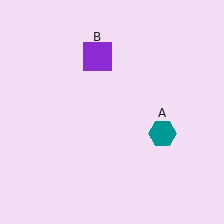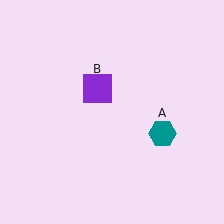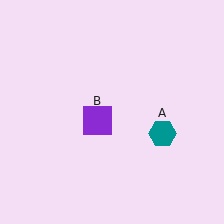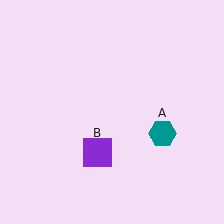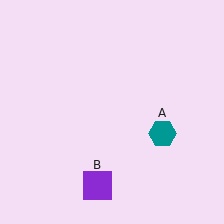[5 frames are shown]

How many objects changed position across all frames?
1 object changed position: purple square (object B).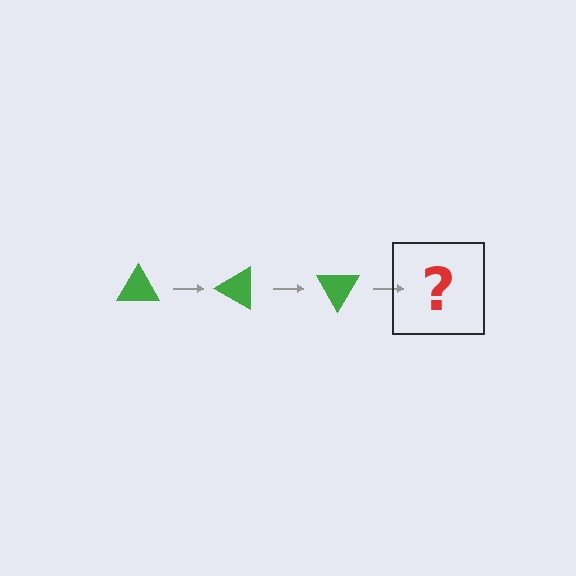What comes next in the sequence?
The next element should be a green triangle rotated 90 degrees.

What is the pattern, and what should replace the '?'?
The pattern is that the triangle rotates 30 degrees each step. The '?' should be a green triangle rotated 90 degrees.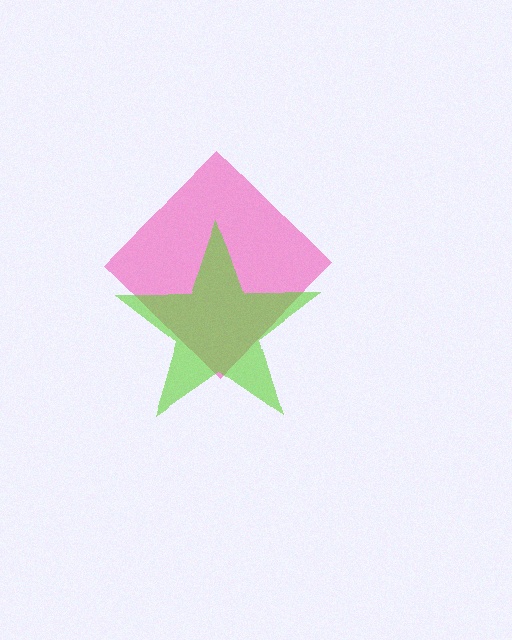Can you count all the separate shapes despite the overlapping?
Yes, there are 2 separate shapes.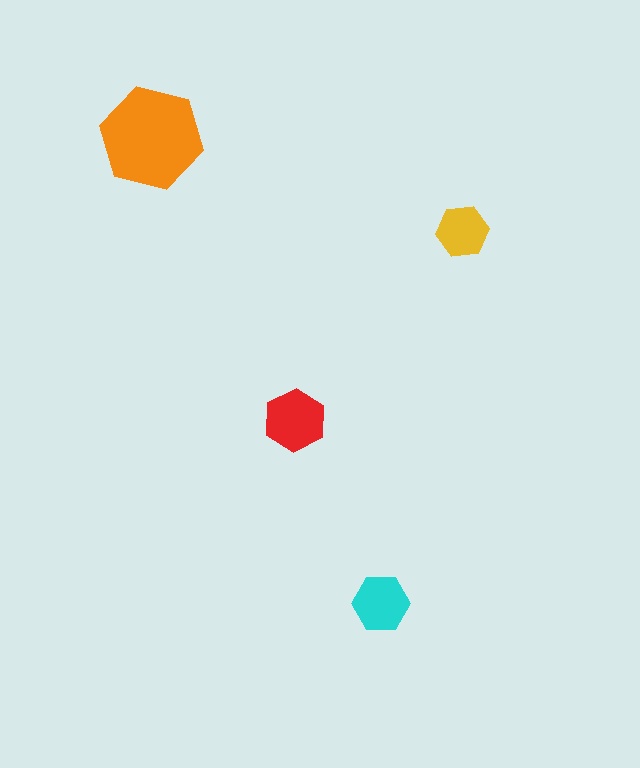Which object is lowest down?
The cyan hexagon is bottommost.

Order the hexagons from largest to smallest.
the orange one, the red one, the cyan one, the yellow one.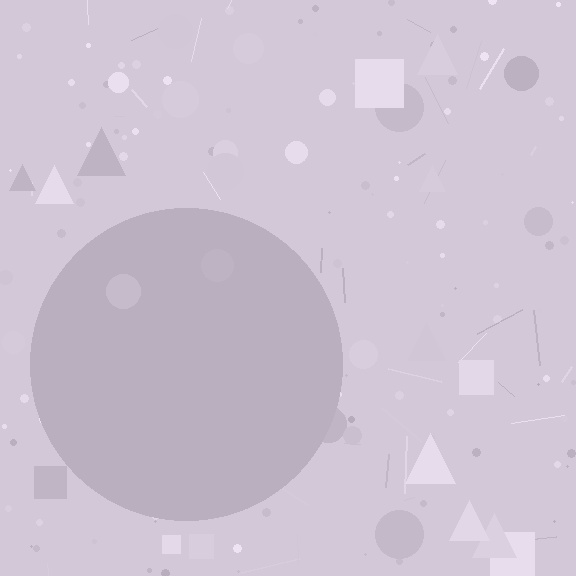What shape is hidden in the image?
A circle is hidden in the image.